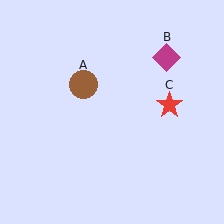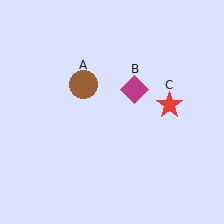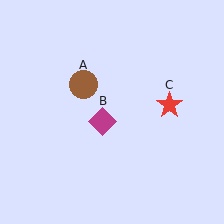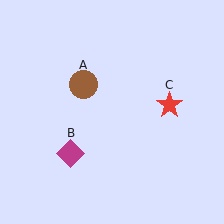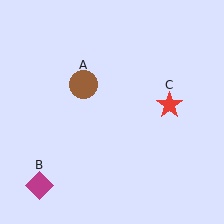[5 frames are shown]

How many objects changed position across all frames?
1 object changed position: magenta diamond (object B).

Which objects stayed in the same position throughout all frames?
Brown circle (object A) and red star (object C) remained stationary.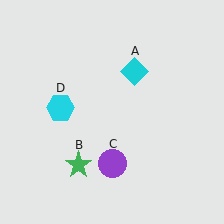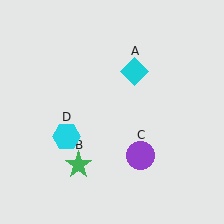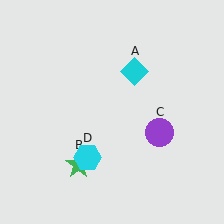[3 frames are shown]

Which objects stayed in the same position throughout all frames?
Cyan diamond (object A) and green star (object B) remained stationary.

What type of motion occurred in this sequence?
The purple circle (object C), cyan hexagon (object D) rotated counterclockwise around the center of the scene.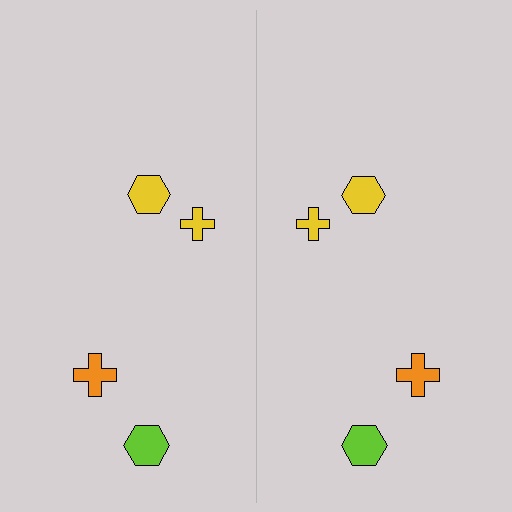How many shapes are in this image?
There are 8 shapes in this image.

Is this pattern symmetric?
Yes, this pattern has bilateral (reflection) symmetry.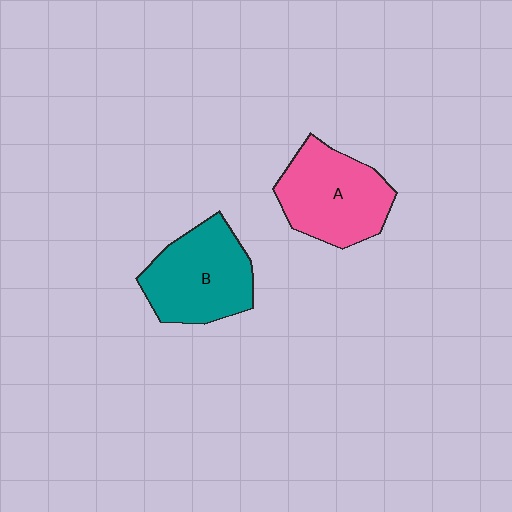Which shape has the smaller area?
Shape B (teal).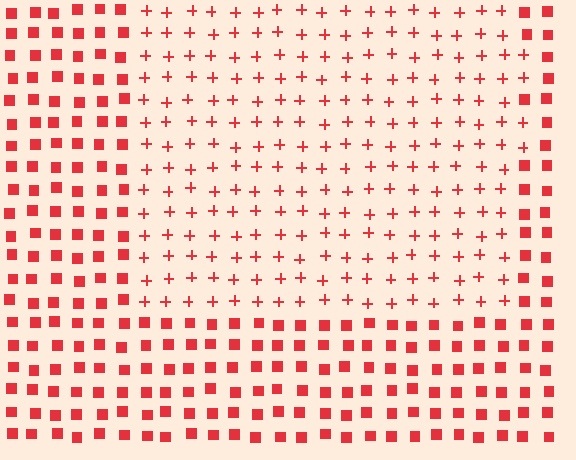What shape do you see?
I see a rectangle.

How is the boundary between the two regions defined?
The boundary is defined by a change in element shape: plus signs inside vs. squares outside. All elements share the same color and spacing.